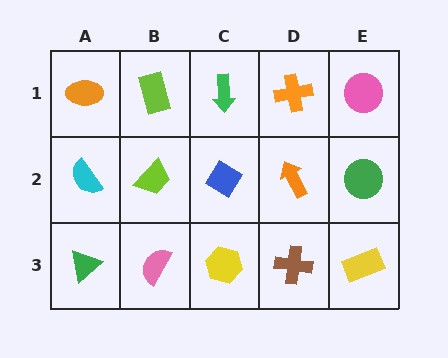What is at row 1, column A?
An orange ellipse.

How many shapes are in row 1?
5 shapes.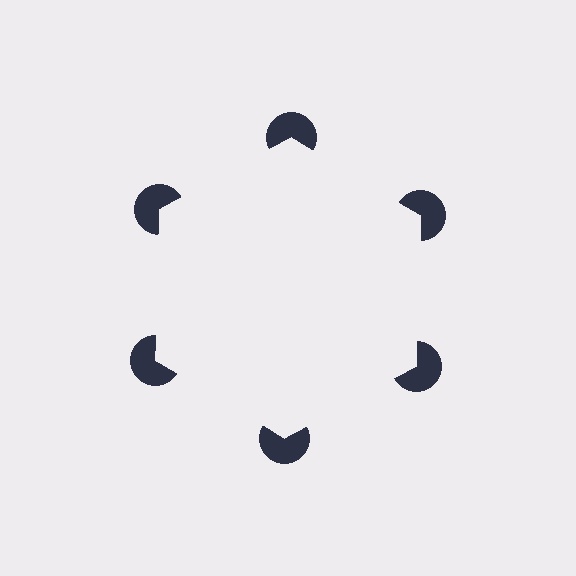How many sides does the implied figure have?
6 sides.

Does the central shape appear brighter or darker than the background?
It typically appears slightly brighter than the background, even though no actual brightness change is drawn.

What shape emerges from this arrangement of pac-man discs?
An illusory hexagon — its edges are inferred from the aligned wedge cuts in the pac-man discs, not physically drawn.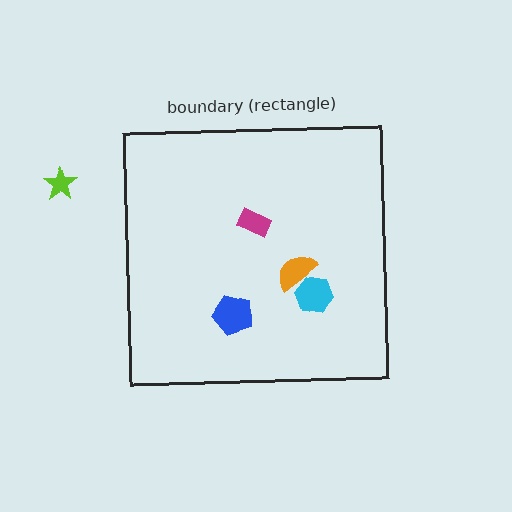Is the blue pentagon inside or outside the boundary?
Inside.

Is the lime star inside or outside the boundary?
Outside.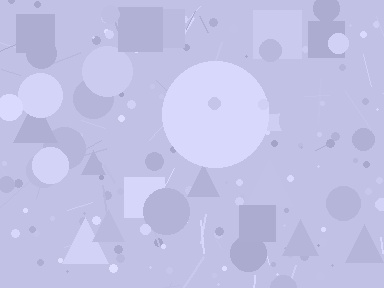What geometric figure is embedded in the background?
A circle is embedded in the background.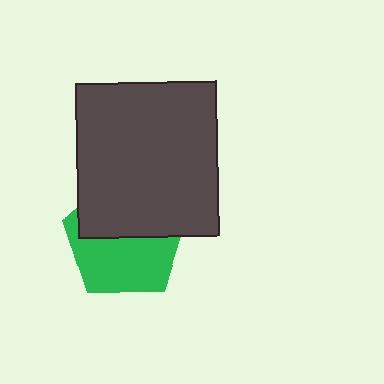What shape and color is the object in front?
The object in front is a dark gray rectangle.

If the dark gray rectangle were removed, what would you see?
You would see the complete green pentagon.